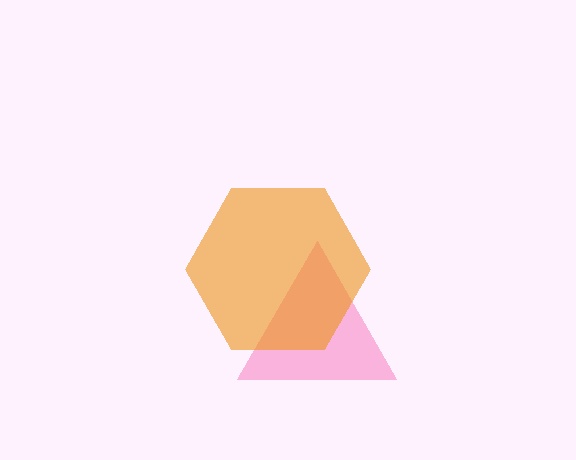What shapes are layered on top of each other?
The layered shapes are: a pink triangle, an orange hexagon.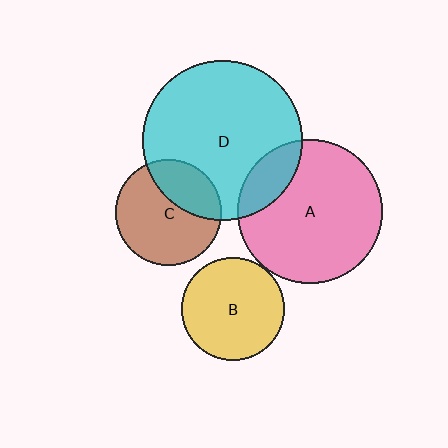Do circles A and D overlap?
Yes.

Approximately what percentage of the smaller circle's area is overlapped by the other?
Approximately 15%.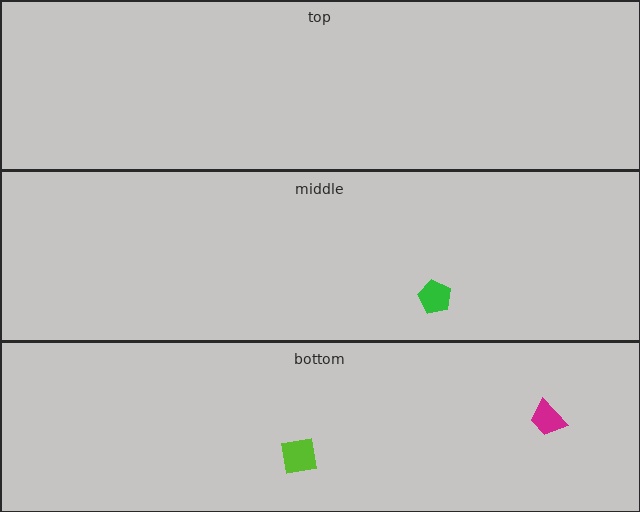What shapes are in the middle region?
The green pentagon.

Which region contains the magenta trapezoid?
The bottom region.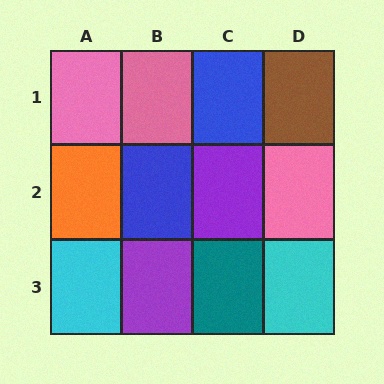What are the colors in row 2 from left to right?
Orange, blue, purple, pink.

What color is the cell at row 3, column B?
Purple.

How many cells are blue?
2 cells are blue.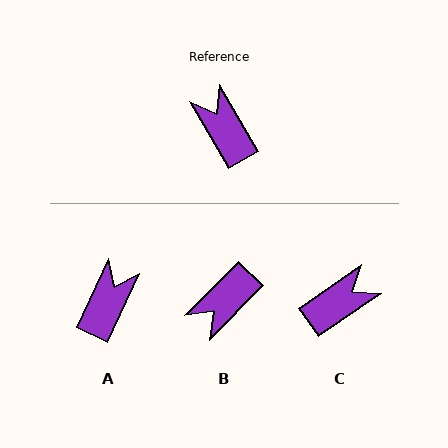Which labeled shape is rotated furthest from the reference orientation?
B, about 106 degrees away.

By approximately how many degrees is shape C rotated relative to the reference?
Approximately 85 degrees clockwise.